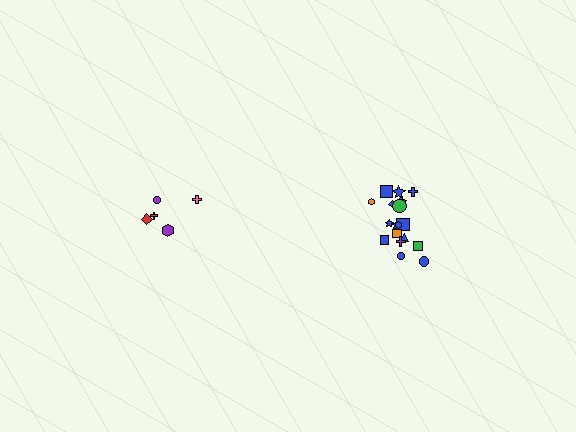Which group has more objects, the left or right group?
The right group.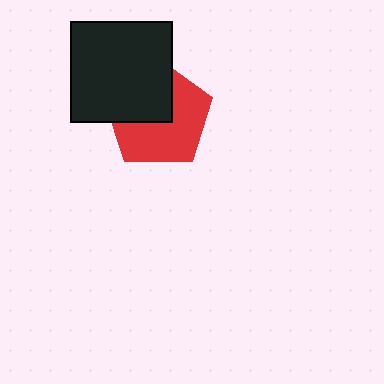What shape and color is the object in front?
The object in front is a black square.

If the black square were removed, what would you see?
You would see the complete red pentagon.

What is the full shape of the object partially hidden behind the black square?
The partially hidden object is a red pentagon.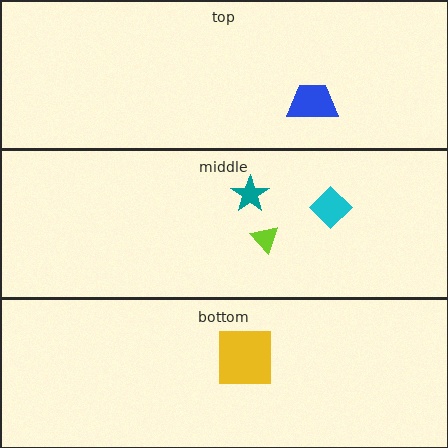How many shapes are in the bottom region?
1.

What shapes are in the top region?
The blue trapezoid.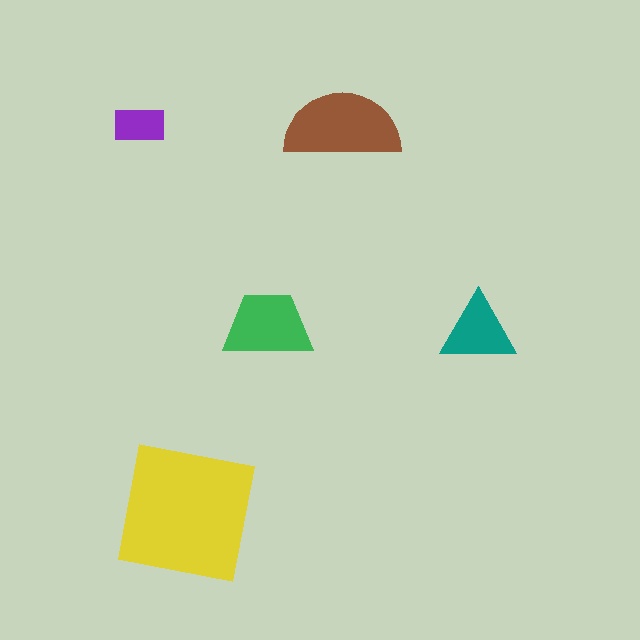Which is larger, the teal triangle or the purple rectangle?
The teal triangle.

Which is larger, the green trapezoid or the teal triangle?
The green trapezoid.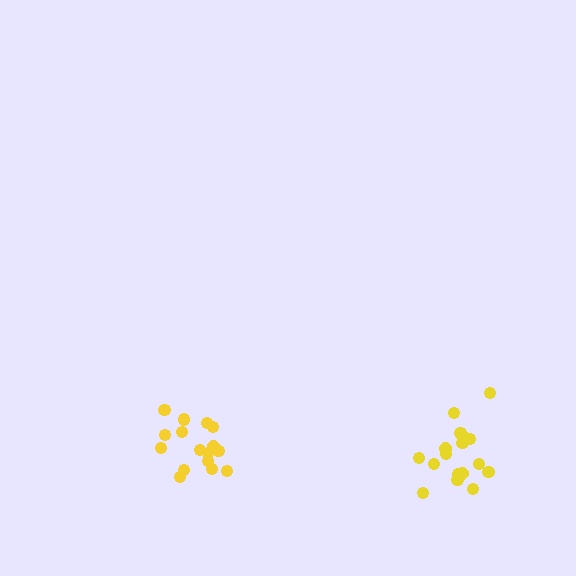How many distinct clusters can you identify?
There are 2 distinct clusters.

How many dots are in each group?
Group 1: 17 dots, Group 2: 17 dots (34 total).